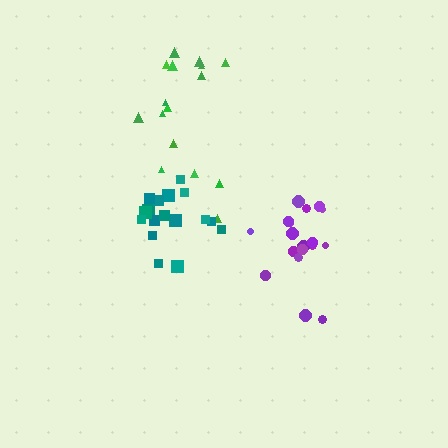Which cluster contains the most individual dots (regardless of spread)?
Purple (18).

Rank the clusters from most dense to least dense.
purple, teal, green.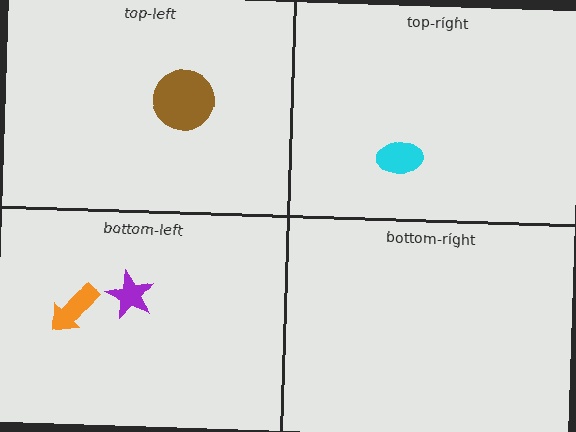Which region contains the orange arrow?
The bottom-left region.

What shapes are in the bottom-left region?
The orange arrow, the purple star.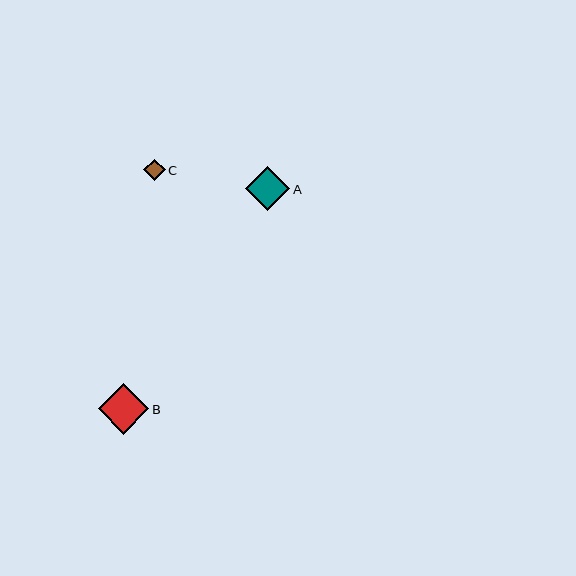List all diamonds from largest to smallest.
From largest to smallest: B, A, C.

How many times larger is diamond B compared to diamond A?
Diamond B is approximately 1.1 times the size of diamond A.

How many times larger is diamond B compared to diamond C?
Diamond B is approximately 2.4 times the size of diamond C.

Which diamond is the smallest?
Diamond C is the smallest with a size of approximately 21 pixels.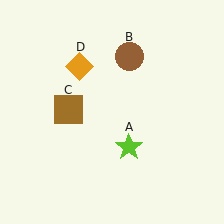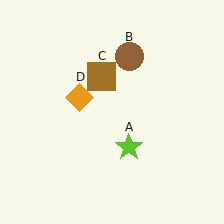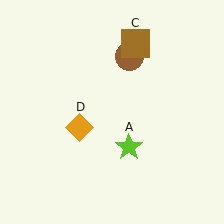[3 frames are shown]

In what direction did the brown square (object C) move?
The brown square (object C) moved up and to the right.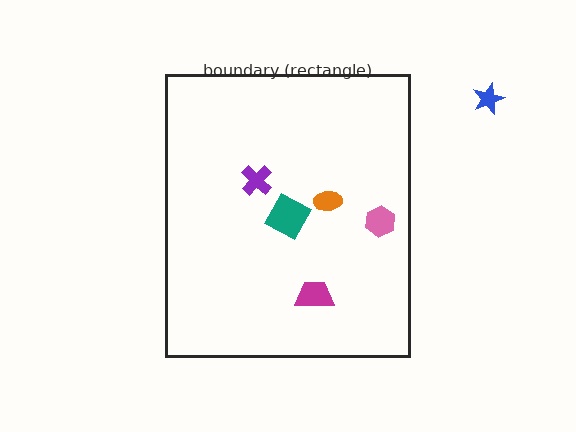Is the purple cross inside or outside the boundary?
Inside.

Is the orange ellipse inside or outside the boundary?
Inside.